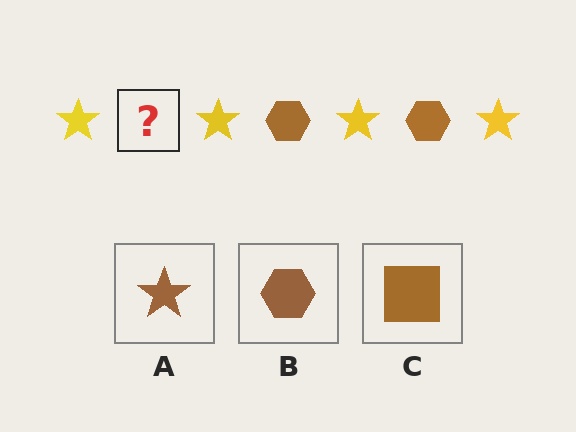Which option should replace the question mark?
Option B.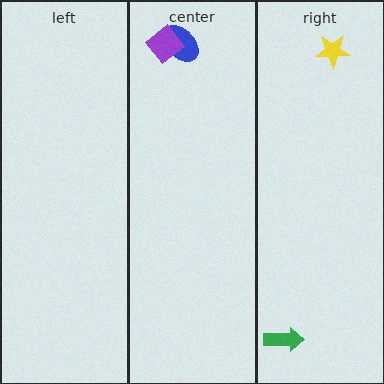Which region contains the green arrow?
The right region.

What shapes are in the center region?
The blue ellipse, the purple diamond.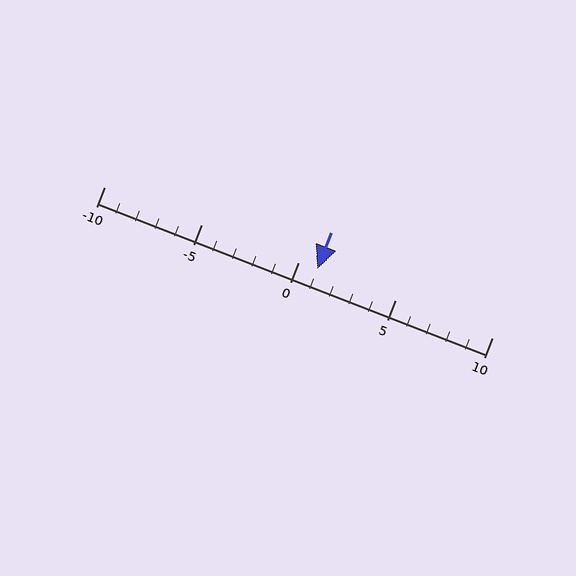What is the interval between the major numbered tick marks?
The major tick marks are spaced 5 units apart.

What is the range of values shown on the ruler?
The ruler shows values from -10 to 10.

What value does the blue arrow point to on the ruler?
The blue arrow points to approximately 1.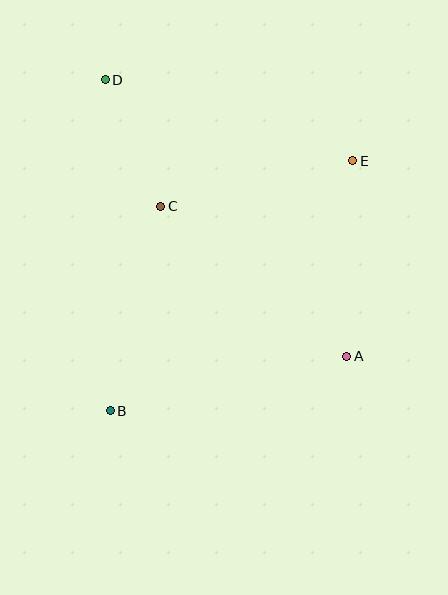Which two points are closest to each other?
Points C and D are closest to each other.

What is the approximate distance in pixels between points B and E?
The distance between B and E is approximately 348 pixels.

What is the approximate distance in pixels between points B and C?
The distance between B and C is approximately 210 pixels.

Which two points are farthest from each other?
Points A and D are farthest from each other.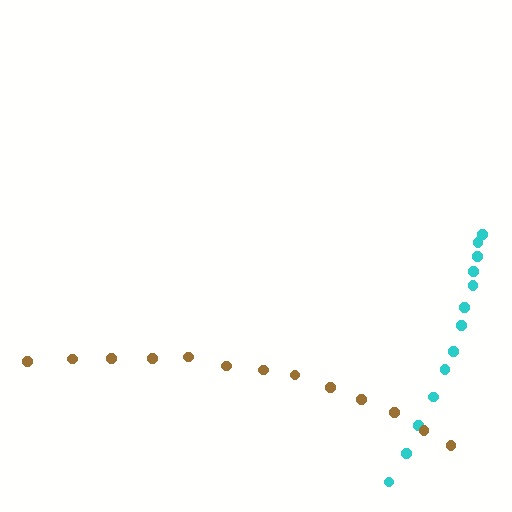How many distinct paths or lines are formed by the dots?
There are 2 distinct paths.